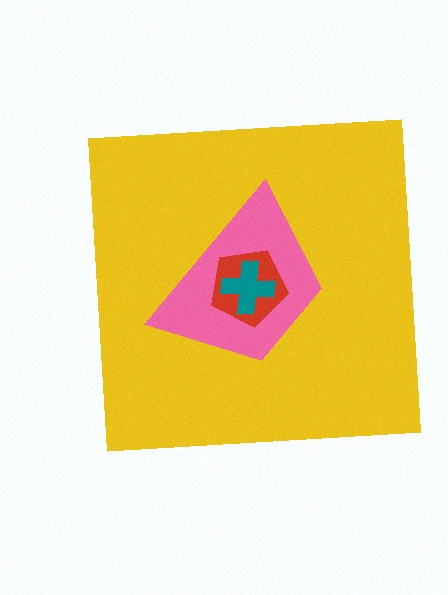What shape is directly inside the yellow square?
The pink trapezoid.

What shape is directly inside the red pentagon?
The teal cross.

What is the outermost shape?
The yellow square.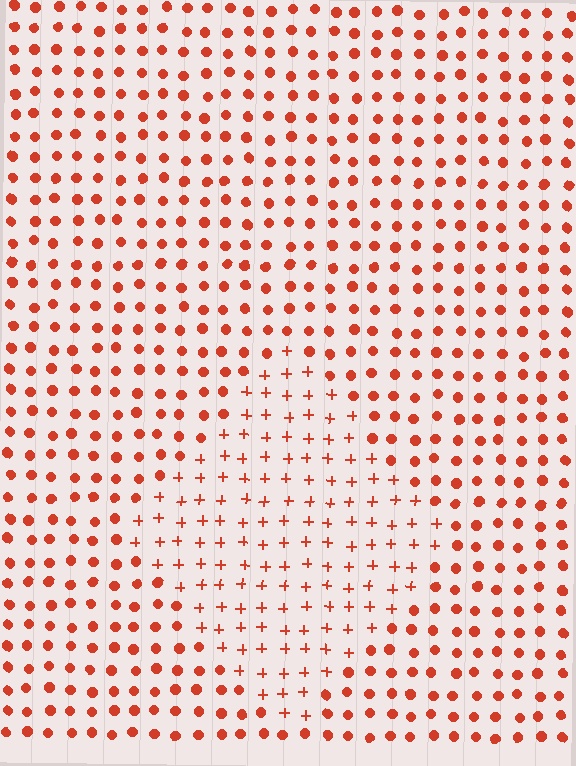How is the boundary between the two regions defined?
The boundary is defined by a change in element shape: plus signs inside vs. circles outside. All elements share the same color and spacing.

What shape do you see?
I see a diamond.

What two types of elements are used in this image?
The image uses plus signs inside the diamond region and circles outside it.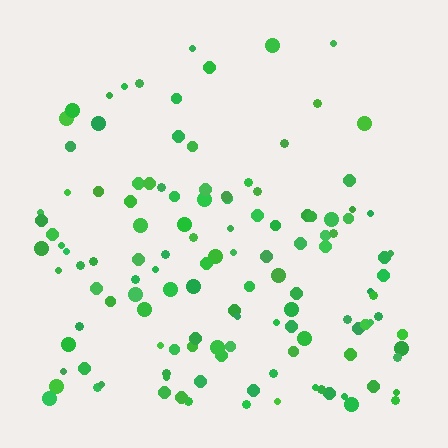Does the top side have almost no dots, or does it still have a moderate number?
Still a moderate number, just noticeably fewer than the bottom.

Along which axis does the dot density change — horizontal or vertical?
Vertical.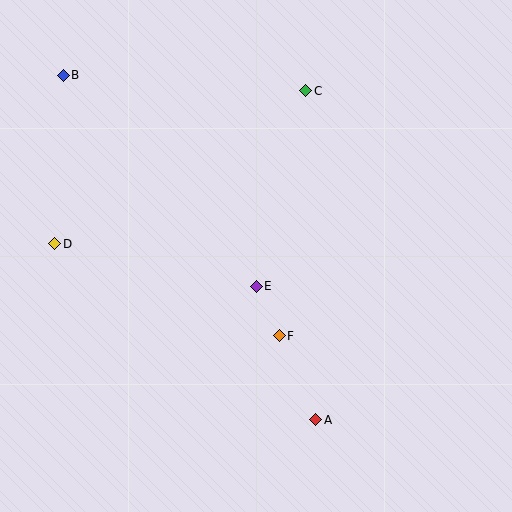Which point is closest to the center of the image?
Point E at (256, 286) is closest to the center.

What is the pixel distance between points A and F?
The distance between A and F is 92 pixels.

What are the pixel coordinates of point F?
Point F is at (279, 336).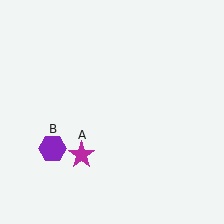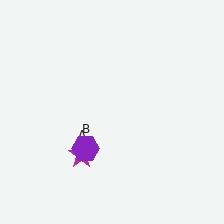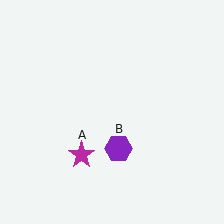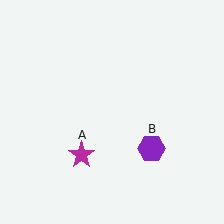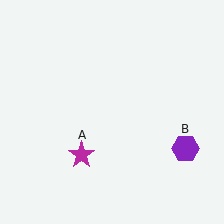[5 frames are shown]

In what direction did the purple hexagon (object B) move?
The purple hexagon (object B) moved right.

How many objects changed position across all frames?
1 object changed position: purple hexagon (object B).